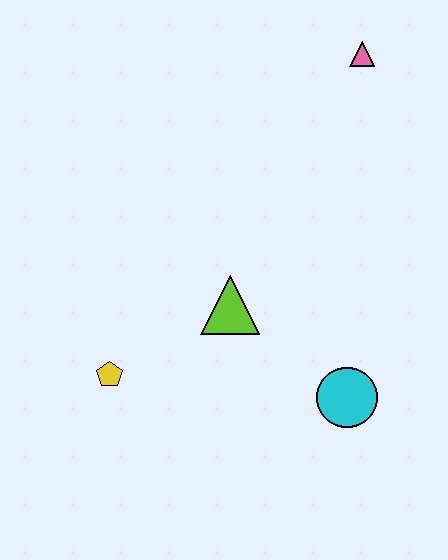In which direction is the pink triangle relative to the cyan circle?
The pink triangle is above the cyan circle.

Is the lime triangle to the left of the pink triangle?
Yes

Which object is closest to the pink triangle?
The lime triangle is closest to the pink triangle.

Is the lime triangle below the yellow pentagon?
No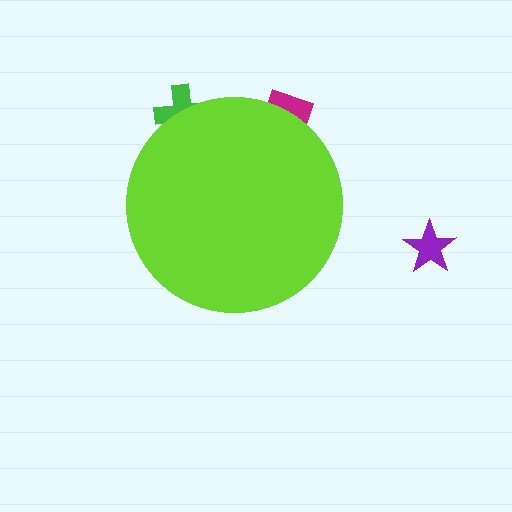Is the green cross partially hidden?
Yes, the green cross is partially hidden behind the lime circle.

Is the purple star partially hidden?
No, the purple star is fully visible.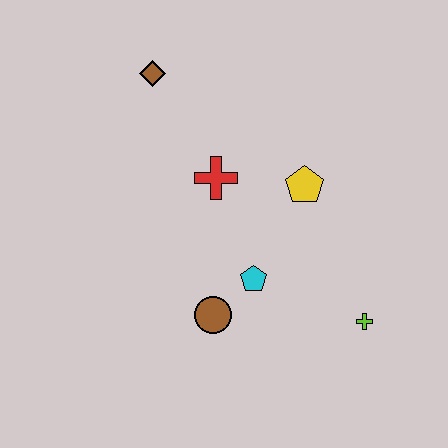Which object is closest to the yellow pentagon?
The red cross is closest to the yellow pentagon.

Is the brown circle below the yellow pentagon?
Yes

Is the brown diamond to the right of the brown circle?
No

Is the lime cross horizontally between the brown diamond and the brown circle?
No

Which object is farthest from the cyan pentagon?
The brown diamond is farthest from the cyan pentagon.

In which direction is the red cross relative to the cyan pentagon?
The red cross is above the cyan pentagon.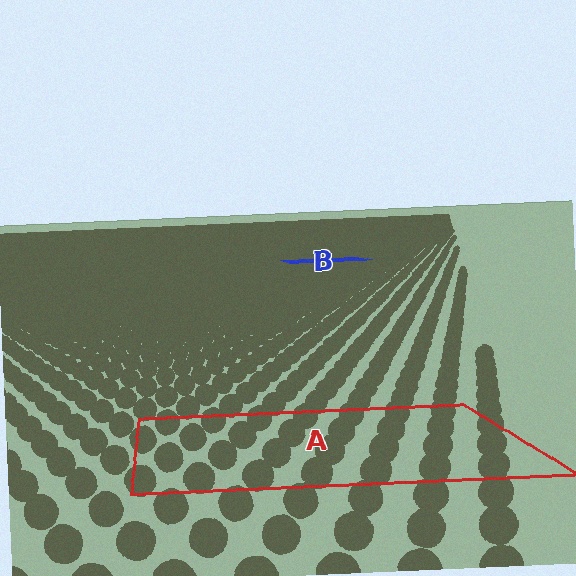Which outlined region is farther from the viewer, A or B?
Region B is farther from the viewer — the texture elements inside it appear smaller and more densely packed.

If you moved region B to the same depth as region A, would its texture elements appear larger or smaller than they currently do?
They would appear larger. At a closer depth, the same texture elements are projected at a bigger on-screen size.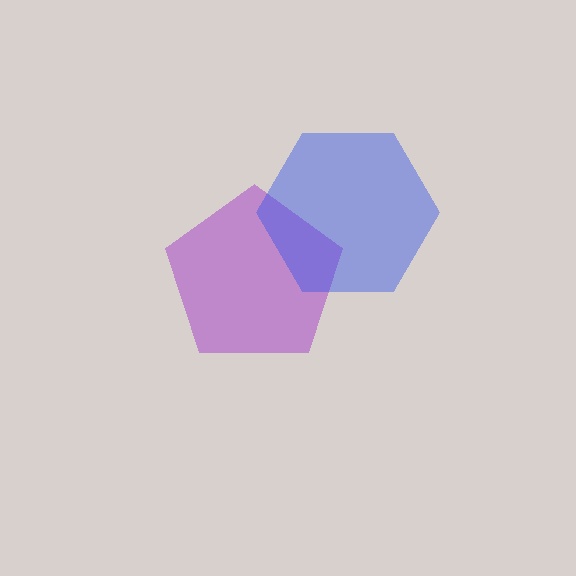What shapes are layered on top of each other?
The layered shapes are: a purple pentagon, a blue hexagon.